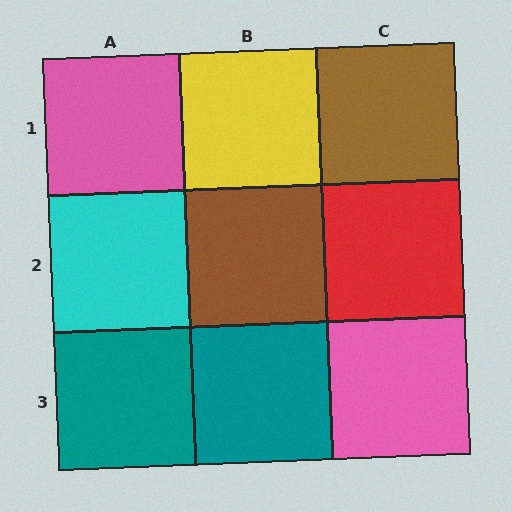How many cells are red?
1 cell is red.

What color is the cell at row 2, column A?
Cyan.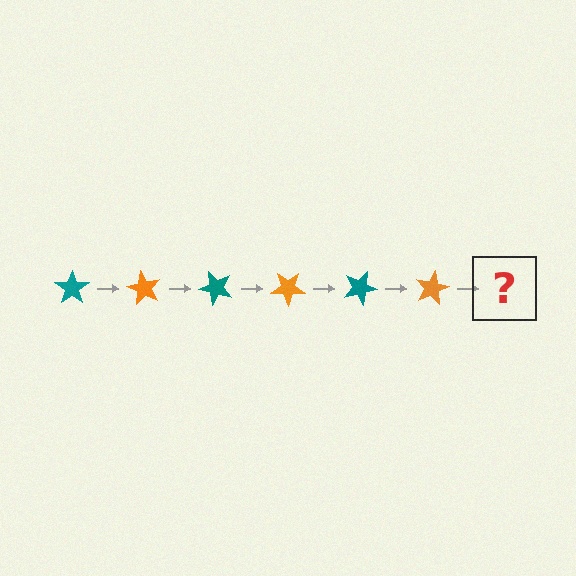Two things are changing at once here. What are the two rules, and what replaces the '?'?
The two rules are that it rotates 60 degrees each step and the color cycles through teal and orange. The '?' should be a teal star, rotated 360 degrees from the start.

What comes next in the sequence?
The next element should be a teal star, rotated 360 degrees from the start.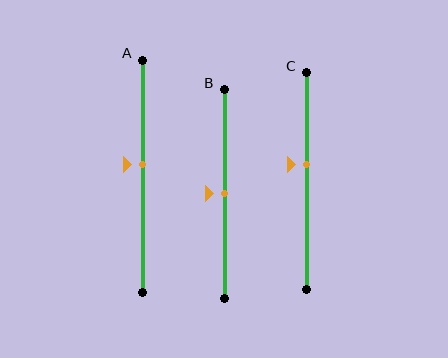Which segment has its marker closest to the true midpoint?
Segment B has its marker closest to the true midpoint.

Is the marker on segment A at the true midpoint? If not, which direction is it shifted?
No, the marker on segment A is shifted upward by about 5% of the segment length.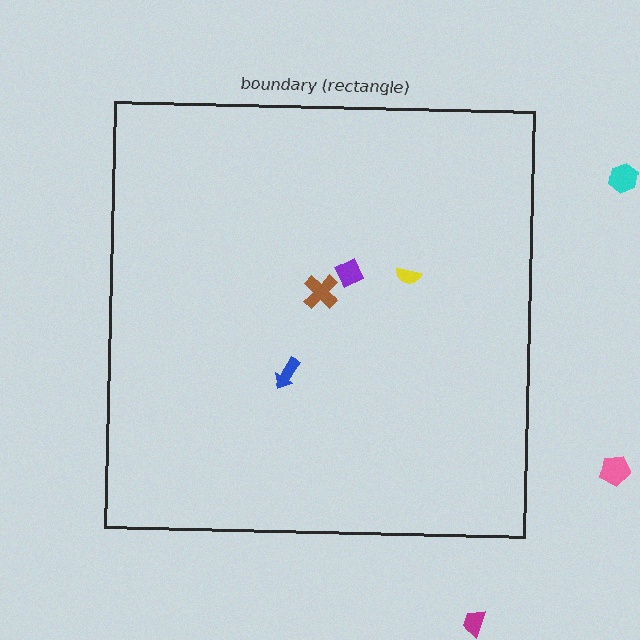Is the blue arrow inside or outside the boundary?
Inside.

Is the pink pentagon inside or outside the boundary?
Outside.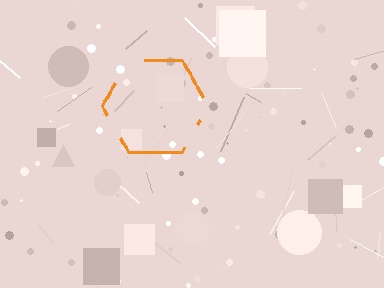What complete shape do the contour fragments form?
The contour fragments form a hexagon.